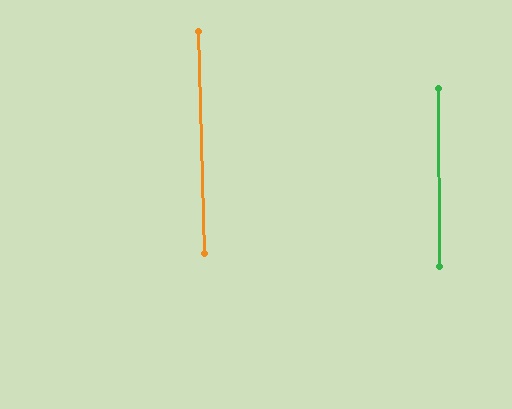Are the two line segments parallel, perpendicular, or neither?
Parallel — their directions differ by only 1.2°.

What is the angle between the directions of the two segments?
Approximately 1 degree.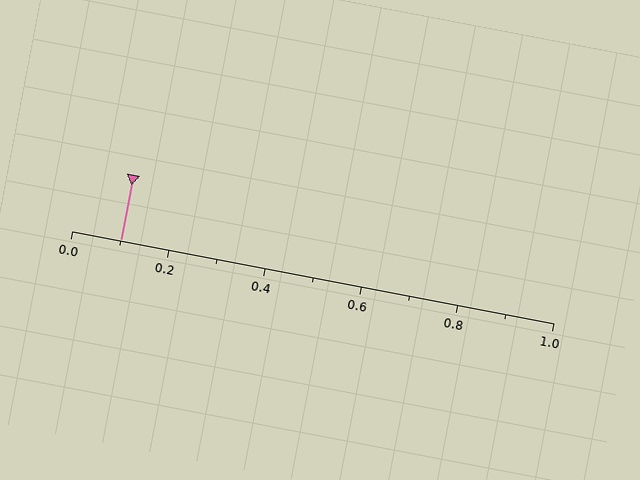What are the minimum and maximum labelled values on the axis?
The axis runs from 0.0 to 1.0.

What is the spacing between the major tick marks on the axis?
The major ticks are spaced 0.2 apart.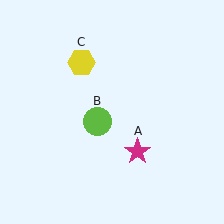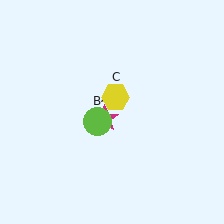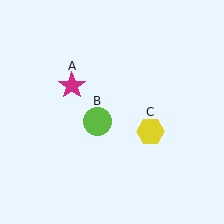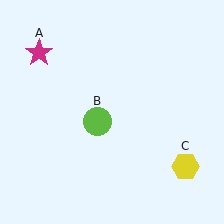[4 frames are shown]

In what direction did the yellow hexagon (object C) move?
The yellow hexagon (object C) moved down and to the right.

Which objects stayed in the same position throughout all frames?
Lime circle (object B) remained stationary.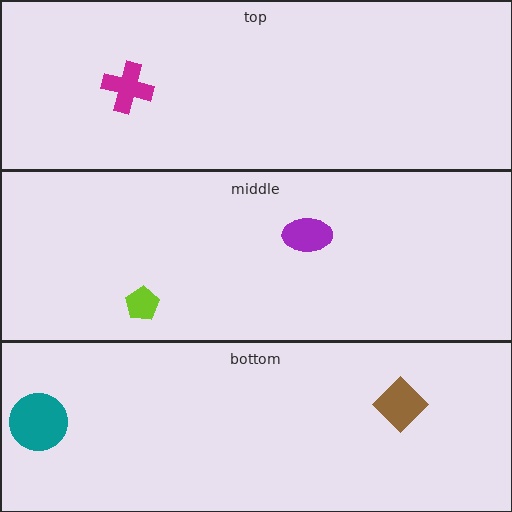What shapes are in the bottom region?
The teal circle, the brown diamond.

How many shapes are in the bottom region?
2.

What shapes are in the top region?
The magenta cross.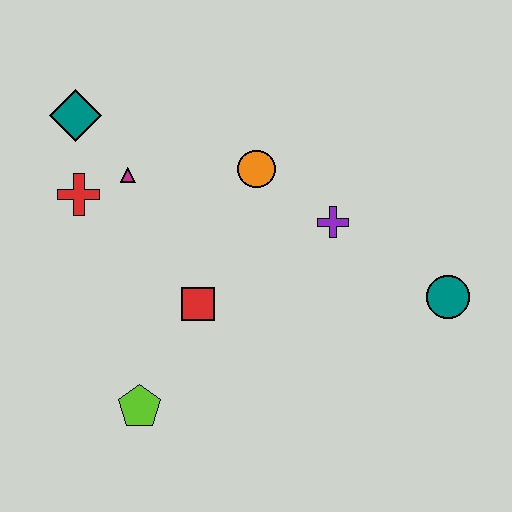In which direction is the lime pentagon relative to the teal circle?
The lime pentagon is to the left of the teal circle.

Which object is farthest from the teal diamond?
The teal circle is farthest from the teal diamond.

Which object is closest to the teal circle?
The purple cross is closest to the teal circle.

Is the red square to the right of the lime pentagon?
Yes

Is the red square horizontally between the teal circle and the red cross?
Yes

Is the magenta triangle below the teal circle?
No